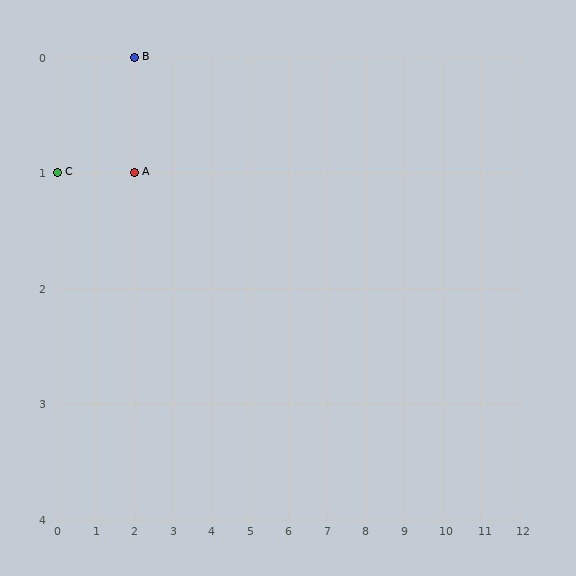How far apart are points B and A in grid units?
Points B and A are 1 row apart.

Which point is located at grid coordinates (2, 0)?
Point B is at (2, 0).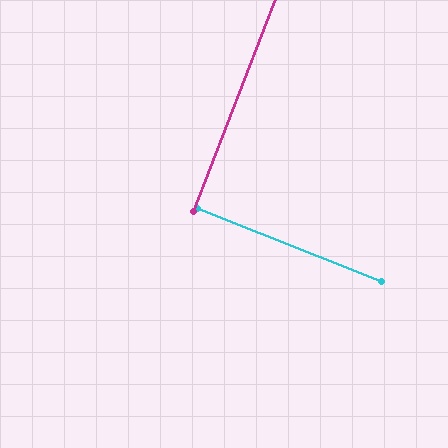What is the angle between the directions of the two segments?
Approximately 89 degrees.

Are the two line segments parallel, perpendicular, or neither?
Perpendicular — they meet at approximately 89°.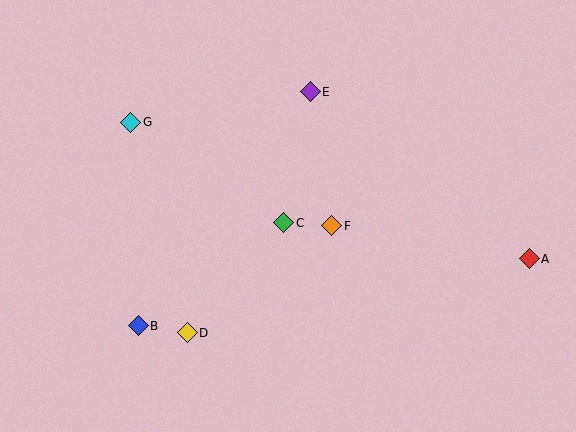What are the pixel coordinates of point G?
Point G is at (131, 122).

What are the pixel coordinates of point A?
Point A is at (529, 259).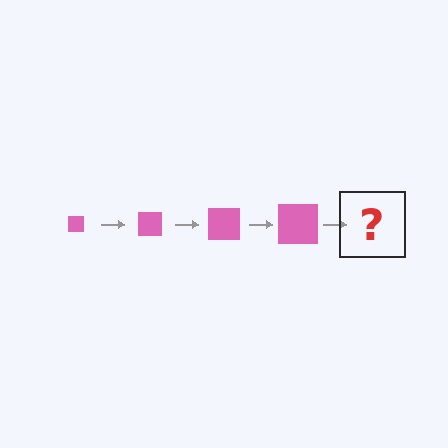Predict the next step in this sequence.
The next step is a pink square, larger than the previous one.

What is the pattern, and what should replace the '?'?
The pattern is that the square gets progressively larger each step. The '?' should be a pink square, larger than the previous one.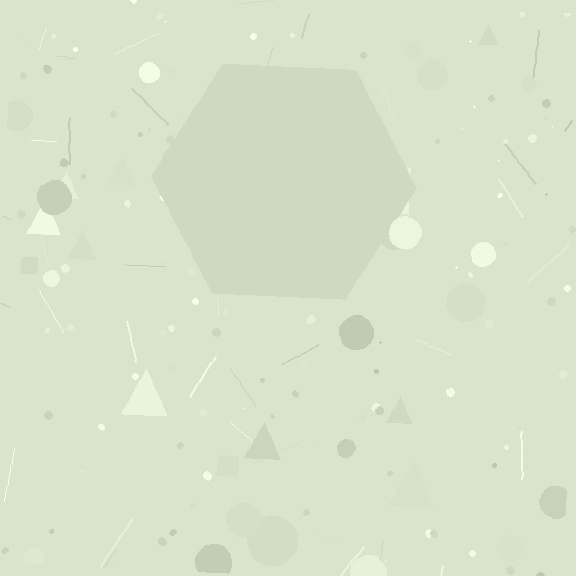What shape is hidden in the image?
A hexagon is hidden in the image.